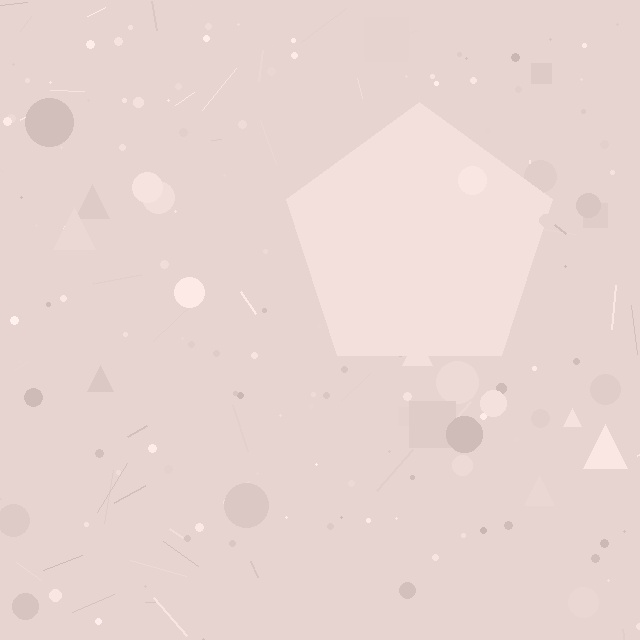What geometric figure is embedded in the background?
A pentagon is embedded in the background.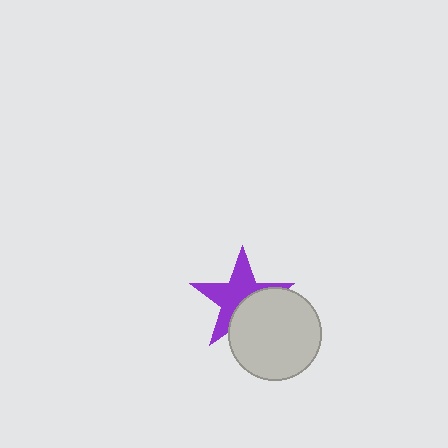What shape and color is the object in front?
The object in front is a light gray circle.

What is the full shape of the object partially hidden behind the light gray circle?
The partially hidden object is a purple star.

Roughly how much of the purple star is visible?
About half of it is visible (roughly 60%).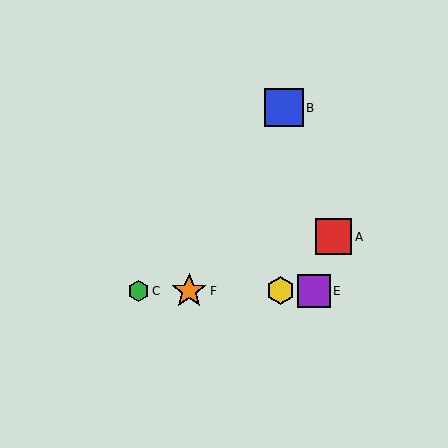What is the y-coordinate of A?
Object A is at y≈237.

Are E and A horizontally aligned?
No, E is at y≈291 and A is at y≈237.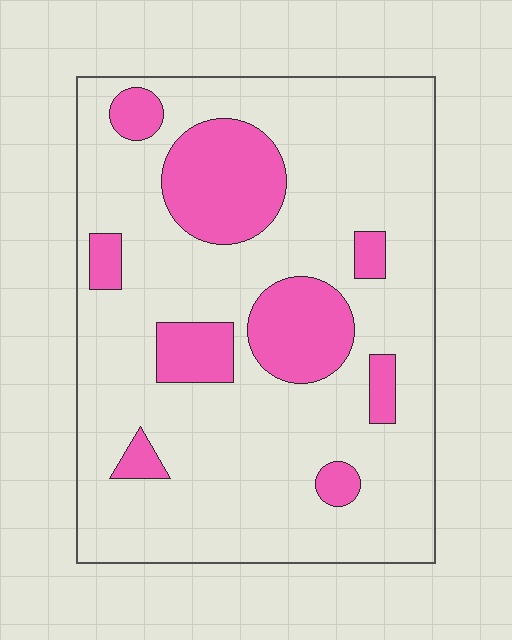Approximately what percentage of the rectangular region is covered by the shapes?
Approximately 20%.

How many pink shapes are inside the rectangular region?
9.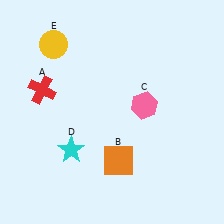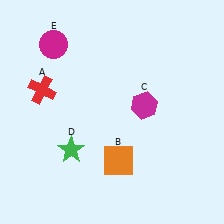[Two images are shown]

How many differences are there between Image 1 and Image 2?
There are 3 differences between the two images.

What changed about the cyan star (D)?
In Image 1, D is cyan. In Image 2, it changed to green.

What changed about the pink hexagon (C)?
In Image 1, C is pink. In Image 2, it changed to magenta.